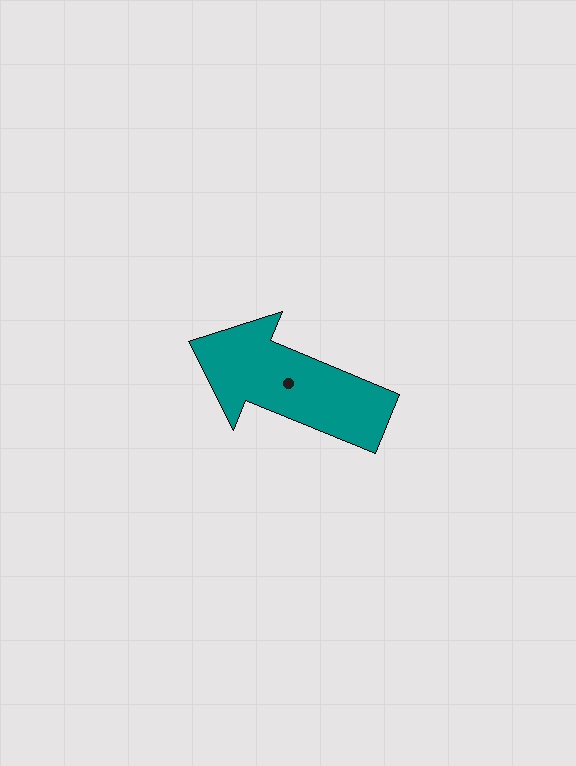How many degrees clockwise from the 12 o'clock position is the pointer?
Approximately 292 degrees.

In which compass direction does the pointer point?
West.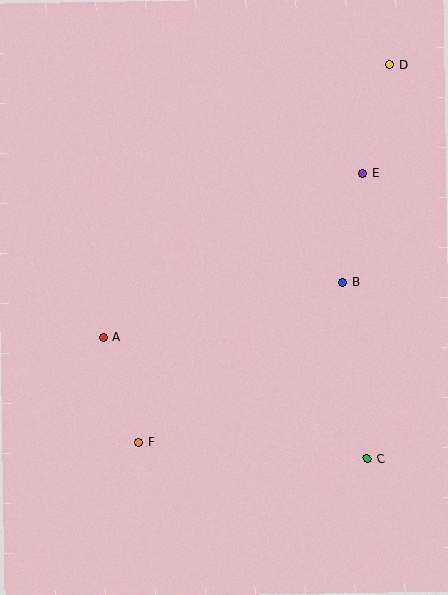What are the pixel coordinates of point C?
Point C is at (368, 459).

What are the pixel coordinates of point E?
Point E is at (363, 173).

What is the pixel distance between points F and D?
The distance between F and D is 453 pixels.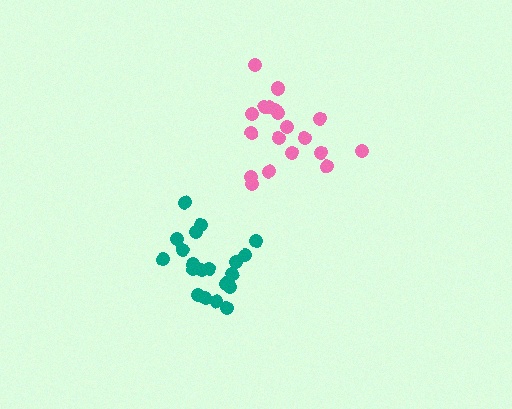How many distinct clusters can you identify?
There are 2 distinct clusters.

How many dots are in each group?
Group 1: 21 dots, Group 2: 19 dots (40 total).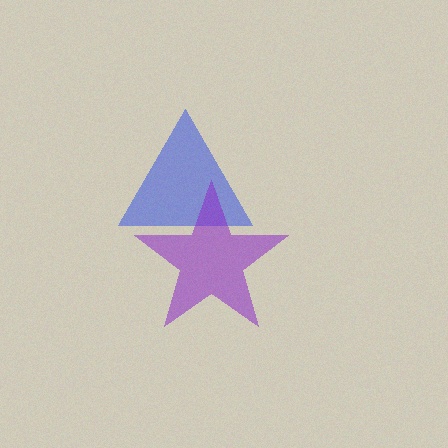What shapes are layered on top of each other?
The layered shapes are: a blue triangle, a purple star.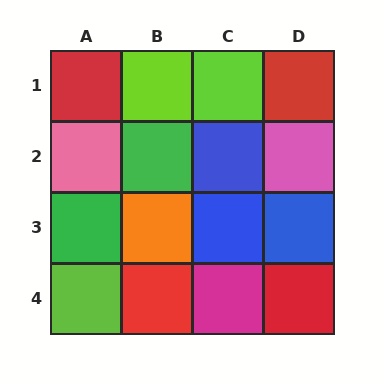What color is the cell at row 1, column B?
Lime.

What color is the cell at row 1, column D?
Red.